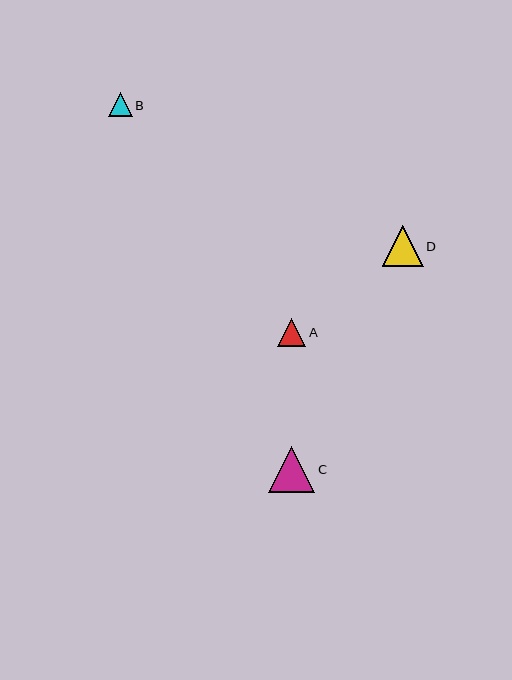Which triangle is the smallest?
Triangle B is the smallest with a size of approximately 24 pixels.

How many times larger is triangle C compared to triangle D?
Triangle C is approximately 1.1 times the size of triangle D.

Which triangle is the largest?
Triangle C is the largest with a size of approximately 46 pixels.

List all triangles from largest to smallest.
From largest to smallest: C, D, A, B.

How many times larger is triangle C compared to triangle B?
Triangle C is approximately 1.9 times the size of triangle B.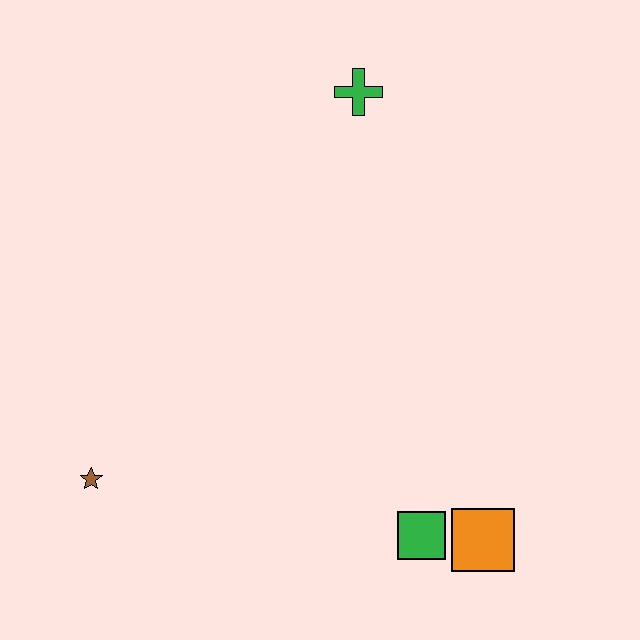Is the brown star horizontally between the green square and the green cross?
No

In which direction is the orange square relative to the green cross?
The orange square is below the green cross.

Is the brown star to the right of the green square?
No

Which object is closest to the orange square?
The green square is closest to the orange square.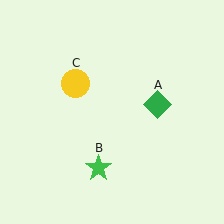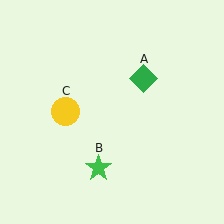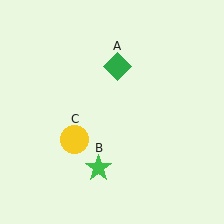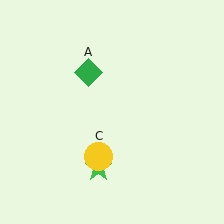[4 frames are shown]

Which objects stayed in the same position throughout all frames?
Green star (object B) remained stationary.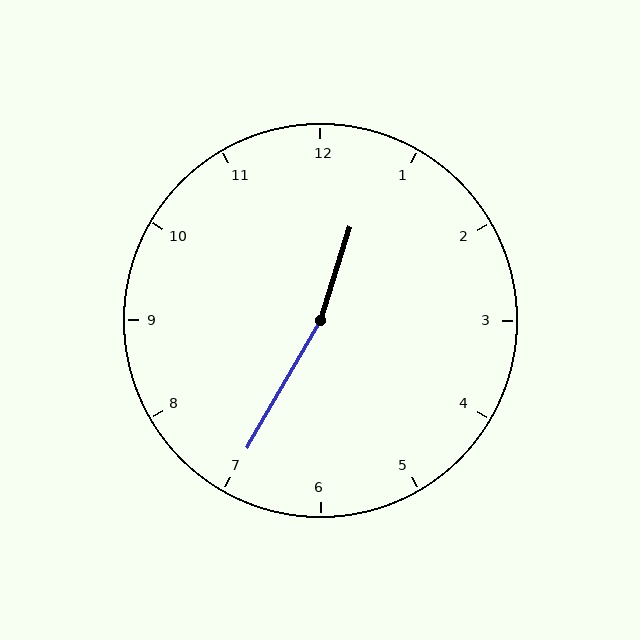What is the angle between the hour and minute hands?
Approximately 168 degrees.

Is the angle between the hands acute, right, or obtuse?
It is obtuse.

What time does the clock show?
12:35.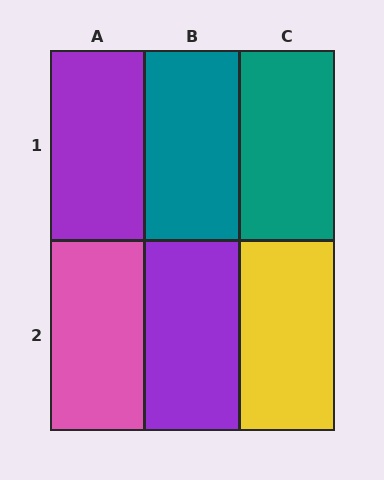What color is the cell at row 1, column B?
Teal.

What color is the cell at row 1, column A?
Purple.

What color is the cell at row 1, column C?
Teal.